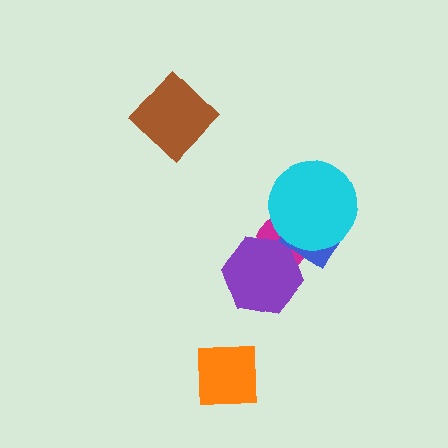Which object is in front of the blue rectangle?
The cyan circle is in front of the blue rectangle.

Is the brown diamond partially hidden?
No, no other shape covers it.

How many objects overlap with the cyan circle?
2 objects overlap with the cyan circle.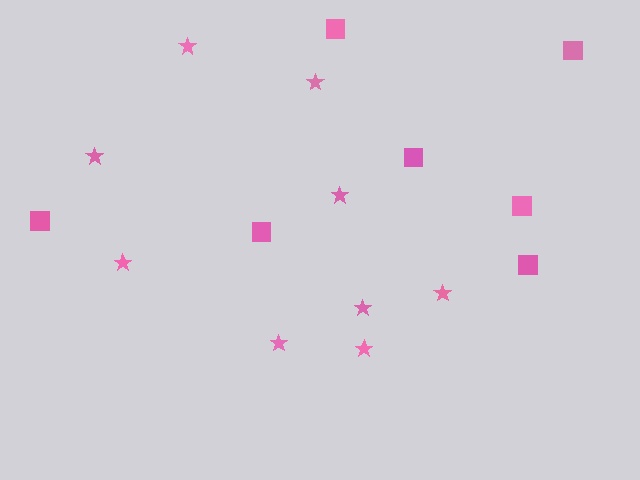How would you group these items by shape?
There are 2 groups: one group of stars (9) and one group of squares (7).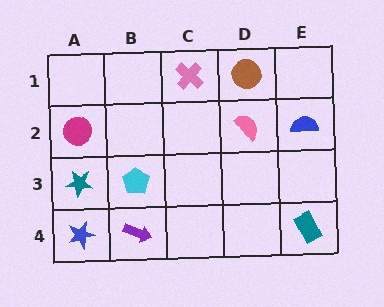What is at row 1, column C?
A pink cross.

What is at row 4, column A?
A blue star.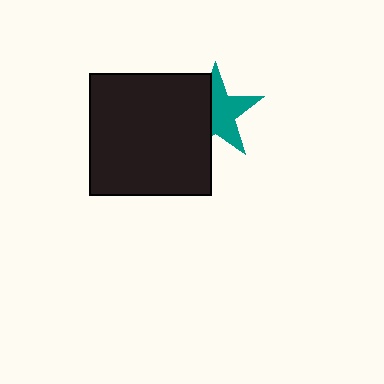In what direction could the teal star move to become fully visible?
The teal star could move right. That would shift it out from behind the black square entirely.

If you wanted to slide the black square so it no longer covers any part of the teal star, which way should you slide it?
Slide it left — that is the most direct way to separate the two shapes.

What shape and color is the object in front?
The object in front is a black square.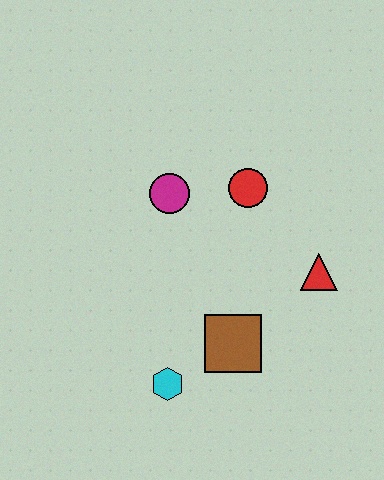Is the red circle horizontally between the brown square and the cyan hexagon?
No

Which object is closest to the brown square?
The cyan hexagon is closest to the brown square.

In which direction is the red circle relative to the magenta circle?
The red circle is to the right of the magenta circle.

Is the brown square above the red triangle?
No